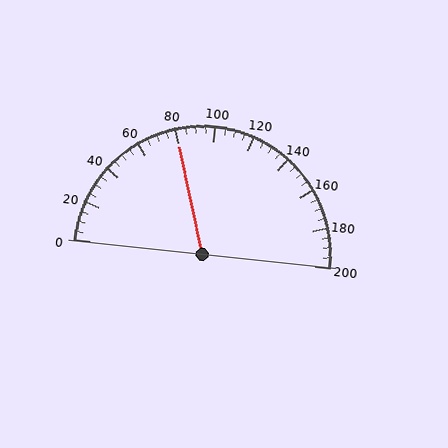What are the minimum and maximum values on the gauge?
The gauge ranges from 0 to 200.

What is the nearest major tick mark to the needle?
The nearest major tick mark is 80.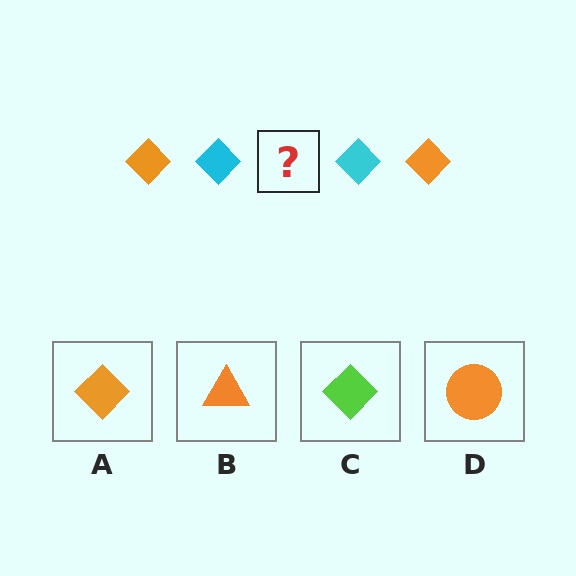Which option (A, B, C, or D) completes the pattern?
A.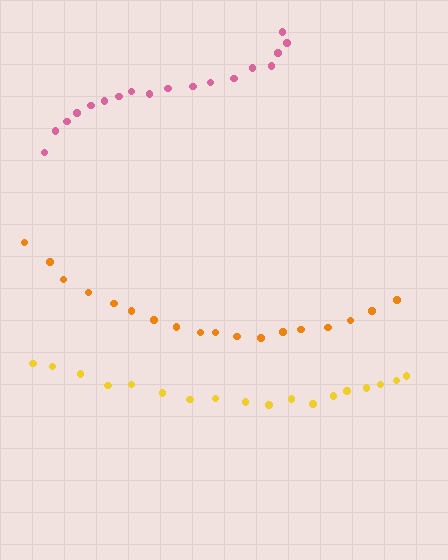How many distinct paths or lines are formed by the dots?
There are 3 distinct paths.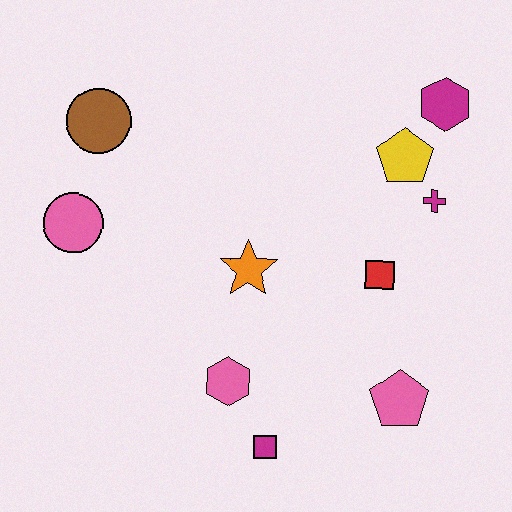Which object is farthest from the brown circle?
The pink pentagon is farthest from the brown circle.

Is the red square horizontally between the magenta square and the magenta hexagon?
Yes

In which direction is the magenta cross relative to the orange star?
The magenta cross is to the right of the orange star.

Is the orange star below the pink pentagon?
No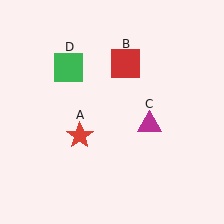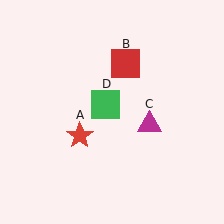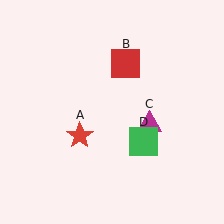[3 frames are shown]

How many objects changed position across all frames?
1 object changed position: green square (object D).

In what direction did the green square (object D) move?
The green square (object D) moved down and to the right.